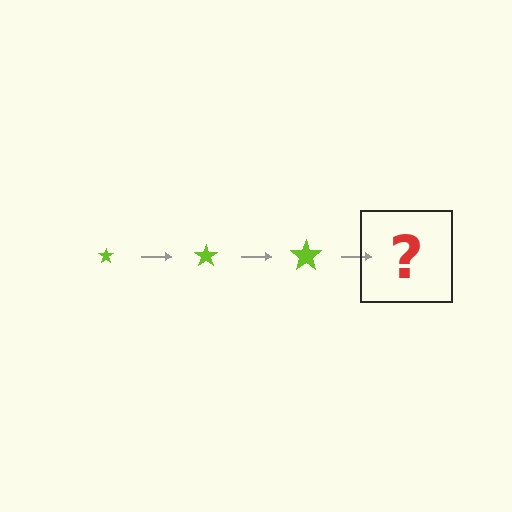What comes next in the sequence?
The next element should be a lime star, larger than the previous one.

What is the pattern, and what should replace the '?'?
The pattern is that the star gets progressively larger each step. The '?' should be a lime star, larger than the previous one.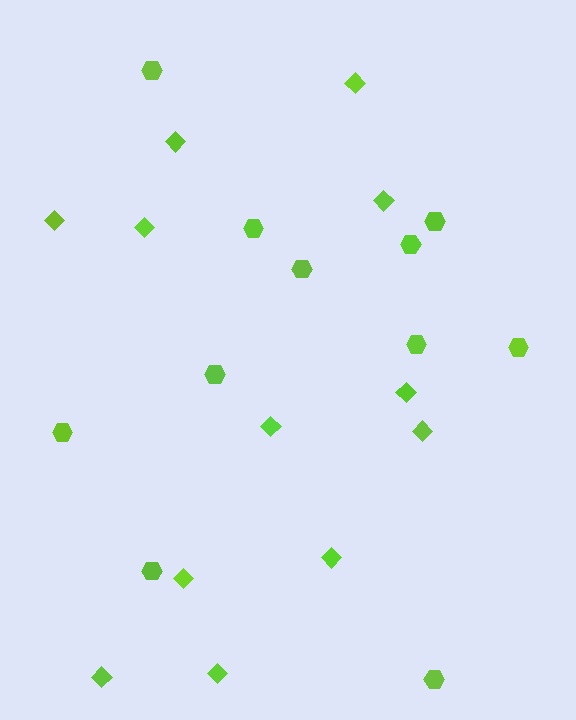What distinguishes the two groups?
There are 2 groups: one group of hexagons (11) and one group of diamonds (12).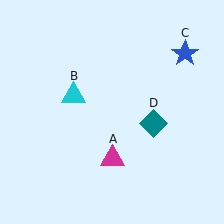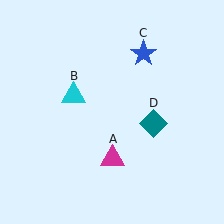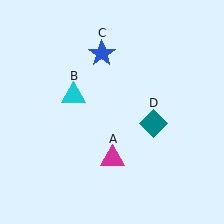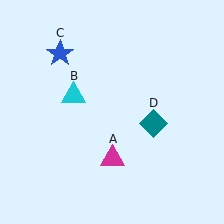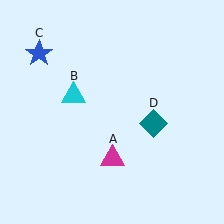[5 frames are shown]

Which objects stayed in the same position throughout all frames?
Magenta triangle (object A) and cyan triangle (object B) and teal diamond (object D) remained stationary.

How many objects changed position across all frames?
1 object changed position: blue star (object C).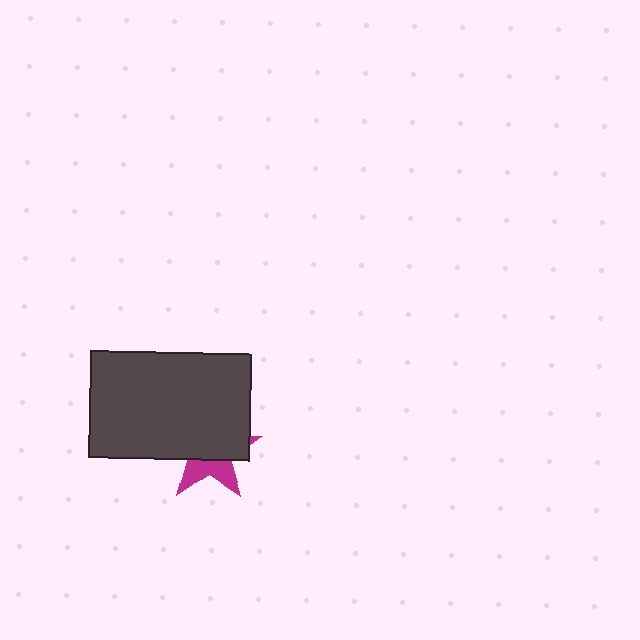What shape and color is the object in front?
The object in front is a dark gray rectangle.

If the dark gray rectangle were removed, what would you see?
You would see the complete magenta star.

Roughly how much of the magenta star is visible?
A small part of it is visible (roughly 36%).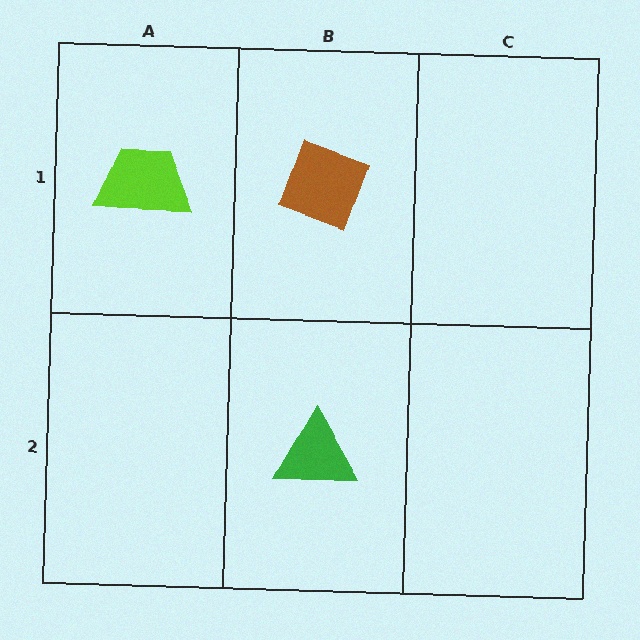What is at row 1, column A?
A lime trapezoid.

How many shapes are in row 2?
1 shape.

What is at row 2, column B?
A green triangle.